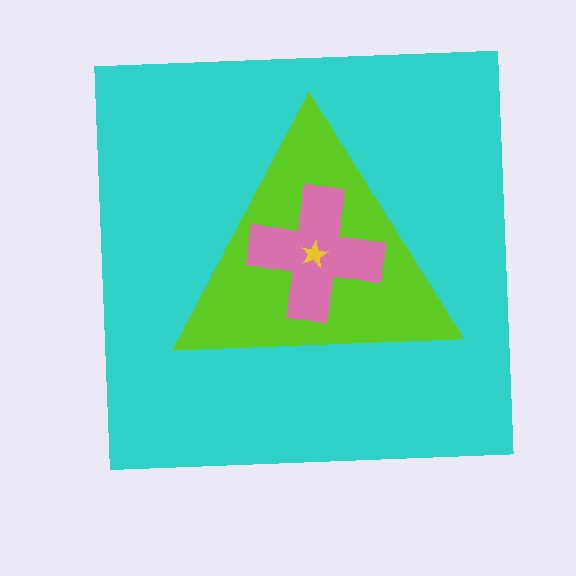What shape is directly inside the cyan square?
The lime triangle.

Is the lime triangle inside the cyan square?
Yes.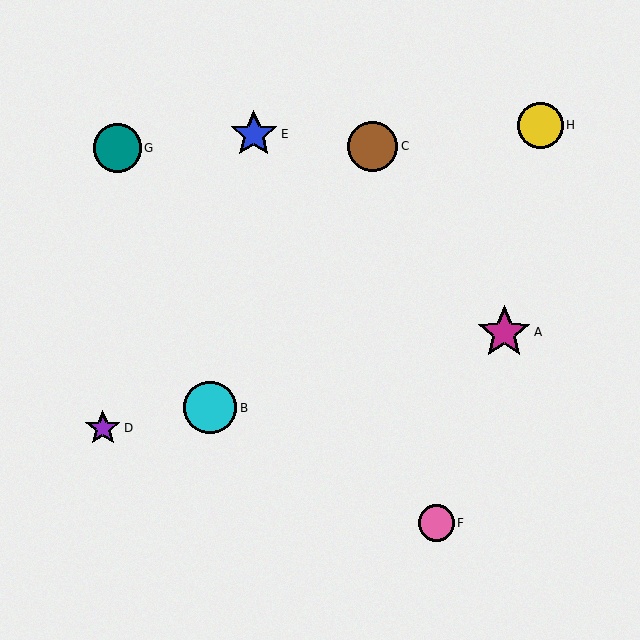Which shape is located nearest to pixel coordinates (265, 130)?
The blue star (labeled E) at (254, 134) is nearest to that location.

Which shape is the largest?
The magenta star (labeled A) is the largest.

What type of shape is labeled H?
Shape H is a yellow circle.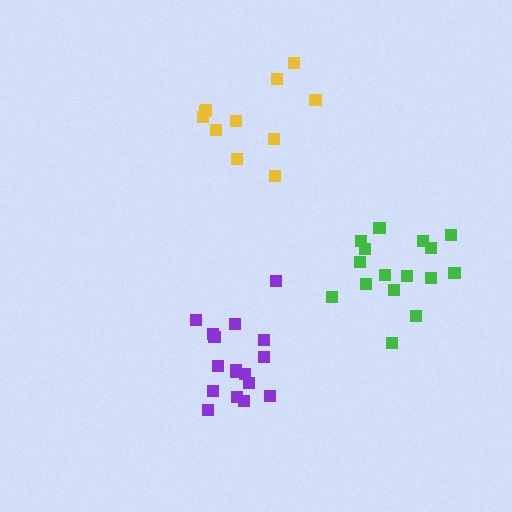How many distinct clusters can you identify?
There are 3 distinct clusters.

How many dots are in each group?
Group 1: 11 dots, Group 2: 17 dots, Group 3: 16 dots (44 total).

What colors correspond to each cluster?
The clusters are colored: yellow, purple, green.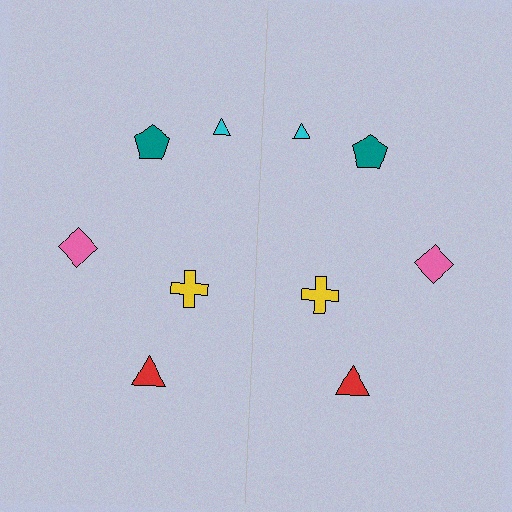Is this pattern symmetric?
Yes, this pattern has bilateral (reflection) symmetry.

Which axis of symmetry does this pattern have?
The pattern has a vertical axis of symmetry running through the center of the image.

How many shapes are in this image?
There are 10 shapes in this image.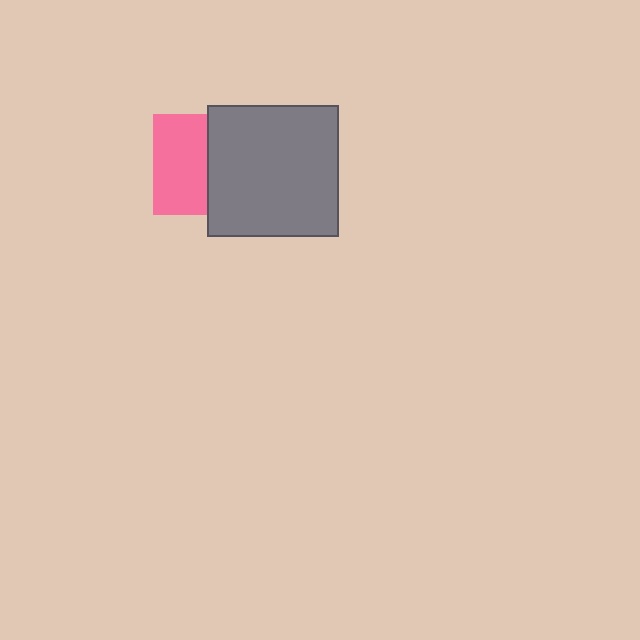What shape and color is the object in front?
The object in front is a gray square.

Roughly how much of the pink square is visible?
About half of it is visible (roughly 54%).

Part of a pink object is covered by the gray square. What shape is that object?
It is a square.